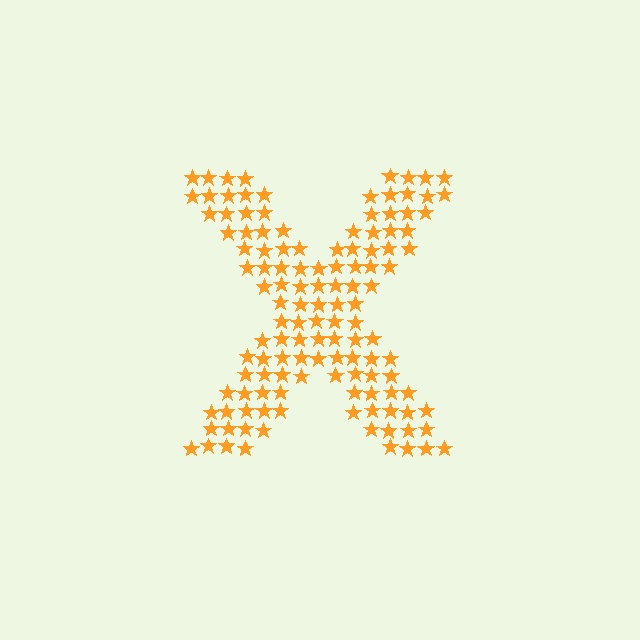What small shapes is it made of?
It is made of small stars.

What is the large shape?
The large shape is the letter X.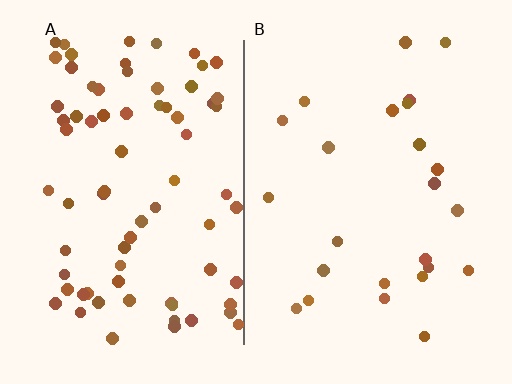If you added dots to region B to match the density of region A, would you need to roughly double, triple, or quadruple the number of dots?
Approximately triple.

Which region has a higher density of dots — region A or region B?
A (the left).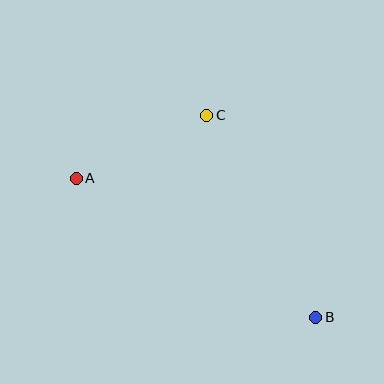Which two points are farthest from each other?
Points A and B are farthest from each other.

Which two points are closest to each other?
Points A and C are closest to each other.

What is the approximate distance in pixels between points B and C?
The distance between B and C is approximately 230 pixels.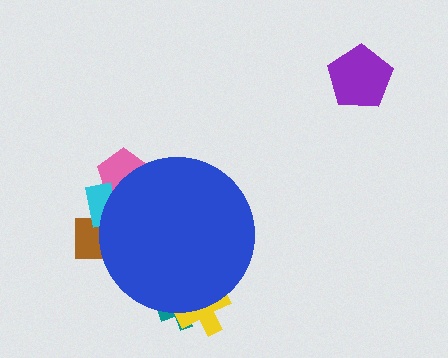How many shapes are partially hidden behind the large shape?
5 shapes are partially hidden.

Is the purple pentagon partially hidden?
No, the purple pentagon is fully visible.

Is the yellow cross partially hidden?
Yes, the yellow cross is partially hidden behind the blue circle.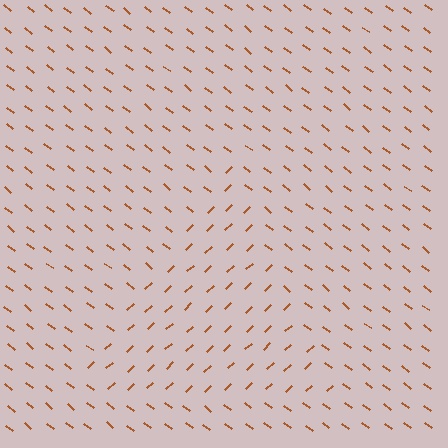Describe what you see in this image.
The image is filled with small brown line segments. A triangle region in the image has lines oriented differently from the surrounding lines, creating a visible texture boundary.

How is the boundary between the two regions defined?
The boundary is defined purely by a change in line orientation (approximately 80 degrees difference). All lines are the same color and thickness.